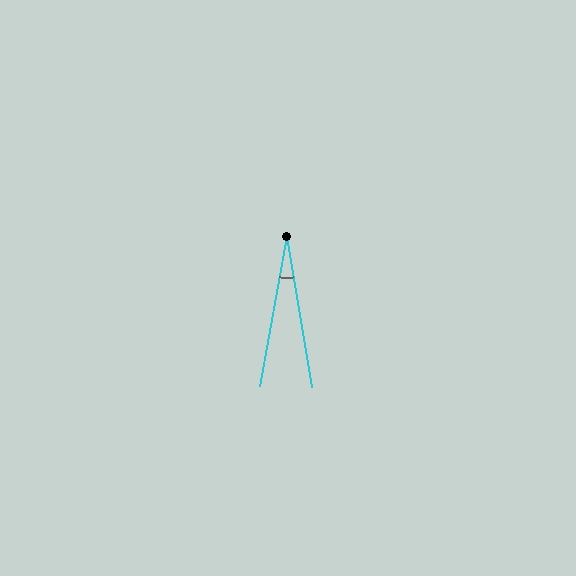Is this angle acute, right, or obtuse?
It is acute.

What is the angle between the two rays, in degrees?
Approximately 20 degrees.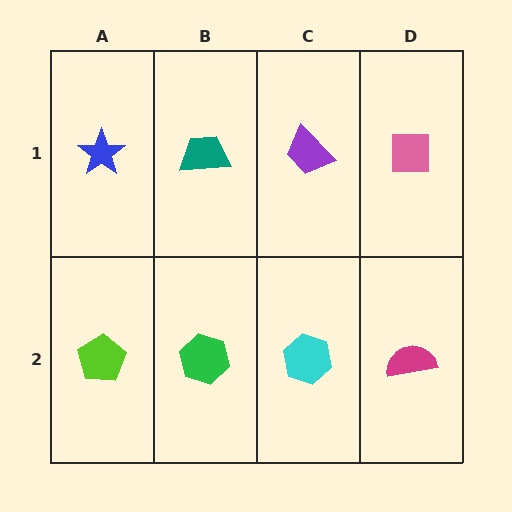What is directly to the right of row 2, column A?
A green hexagon.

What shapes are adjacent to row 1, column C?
A cyan hexagon (row 2, column C), a teal trapezoid (row 1, column B), a pink square (row 1, column D).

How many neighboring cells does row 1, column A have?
2.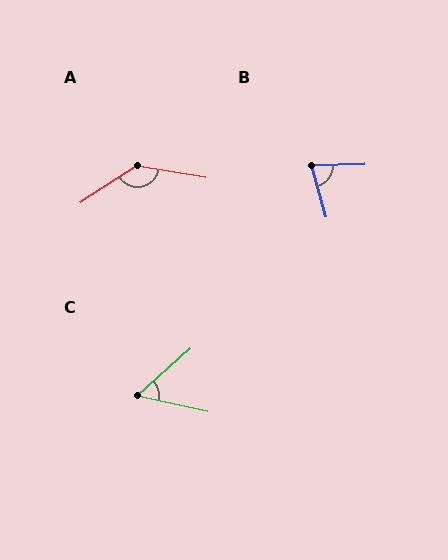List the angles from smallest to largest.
C (54°), B (76°), A (138°).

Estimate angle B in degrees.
Approximately 76 degrees.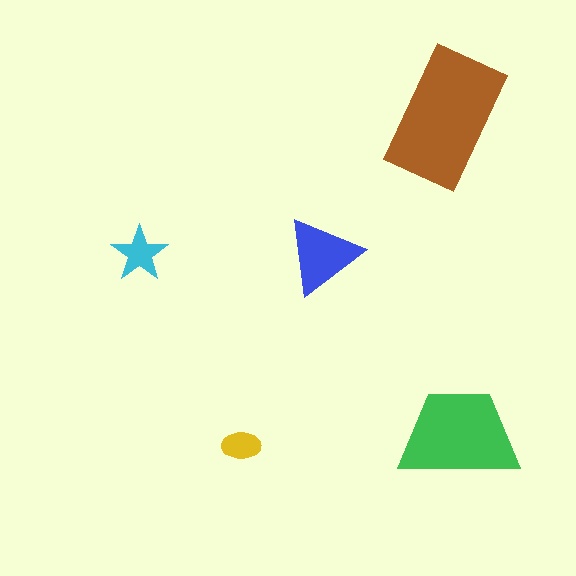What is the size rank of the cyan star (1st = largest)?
4th.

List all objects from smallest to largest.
The yellow ellipse, the cyan star, the blue triangle, the green trapezoid, the brown rectangle.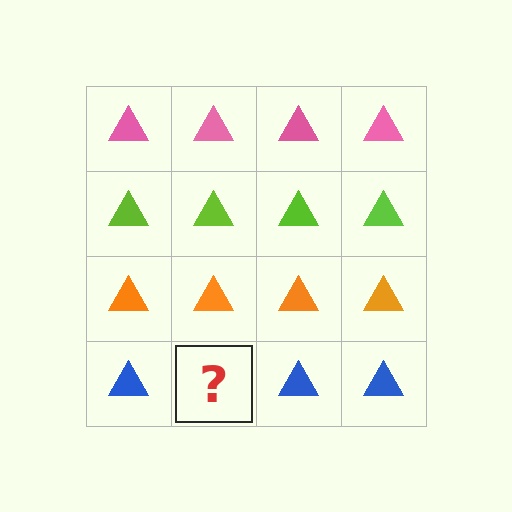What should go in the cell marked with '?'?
The missing cell should contain a blue triangle.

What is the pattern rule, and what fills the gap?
The rule is that each row has a consistent color. The gap should be filled with a blue triangle.